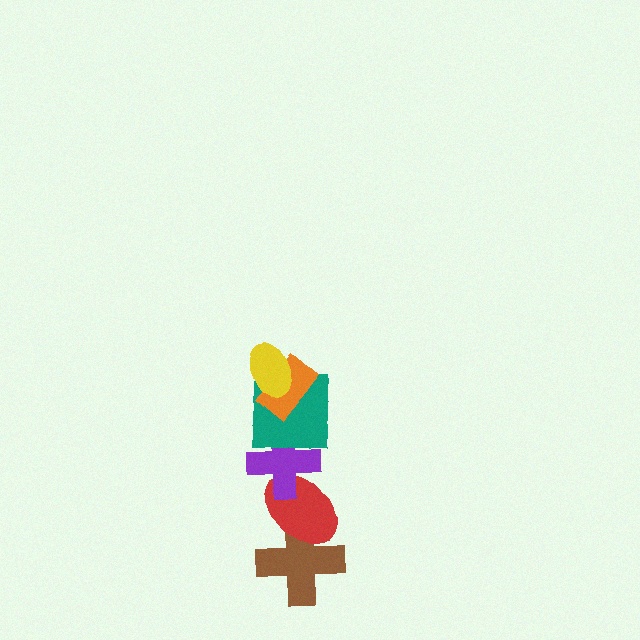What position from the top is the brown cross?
The brown cross is 6th from the top.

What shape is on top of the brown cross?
The red ellipse is on top of the brown cross.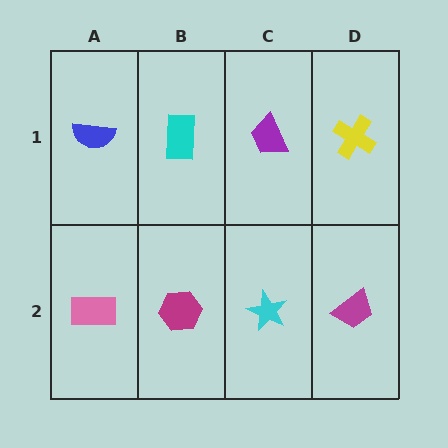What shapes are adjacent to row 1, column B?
A magenta hexagon (row 2, column B), a blue semicircle (row 1, column A), a purple trapezoid (row 1, column C).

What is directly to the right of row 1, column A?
A cyan rectangle.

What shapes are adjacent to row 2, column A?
A blue semicircle (row 1, column A), a magenta hexagon (row 2, column B).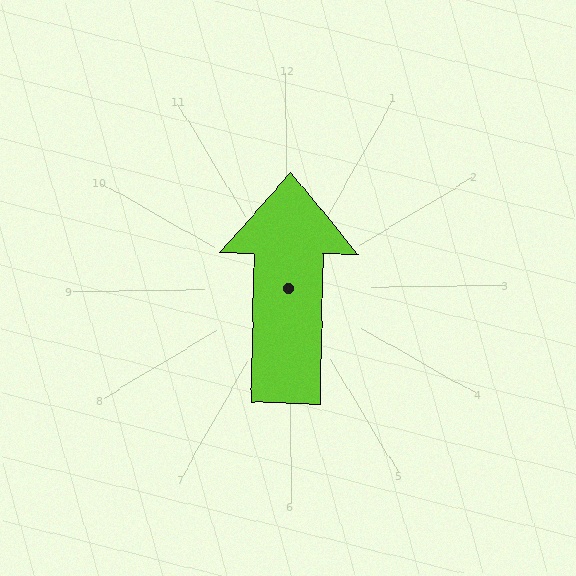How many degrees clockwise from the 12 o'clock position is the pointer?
Approximately 2 degrees.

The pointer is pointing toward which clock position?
Roughly 12 o'clock.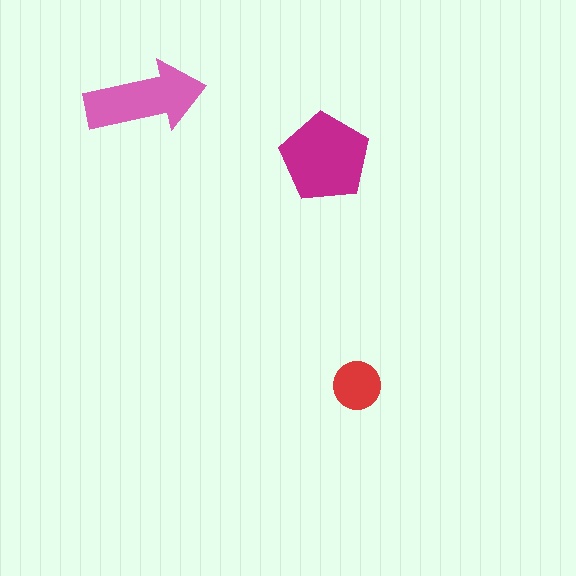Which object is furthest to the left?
The pink arrow is leftmost.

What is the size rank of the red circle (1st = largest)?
3rd.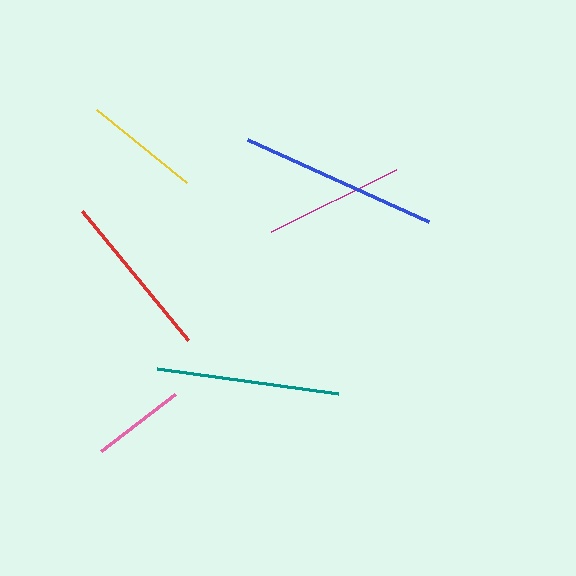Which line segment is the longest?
The blue line is the longest at approximately 199 pixels.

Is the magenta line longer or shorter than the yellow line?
The magenta line is longer than the yellow line.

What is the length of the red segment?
The red segment is approximately 167 pixels long.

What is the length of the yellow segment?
The yellow segment is approximately 116 pixels long.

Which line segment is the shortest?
The pink line is the shortest at approximately 93 pixels.